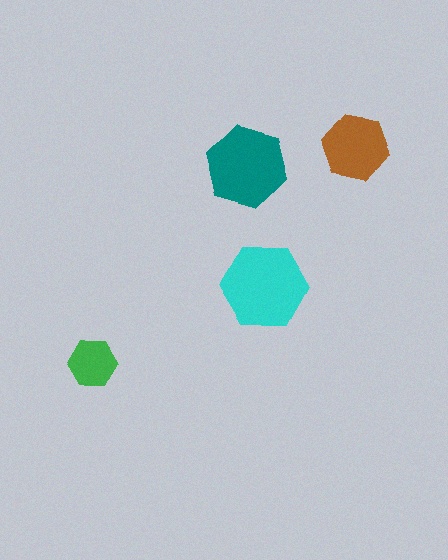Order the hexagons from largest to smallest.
the cyan one, the teal one, the brown one, the green one.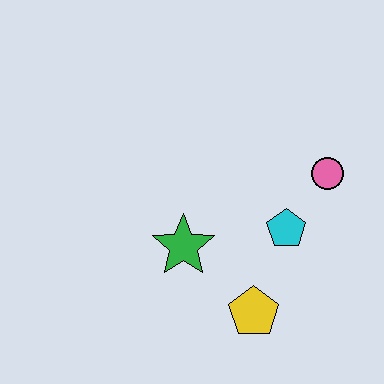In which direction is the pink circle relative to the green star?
The pink circle is to the right of the green star.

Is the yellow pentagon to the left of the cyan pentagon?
Yes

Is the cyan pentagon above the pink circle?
No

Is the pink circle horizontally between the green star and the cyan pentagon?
No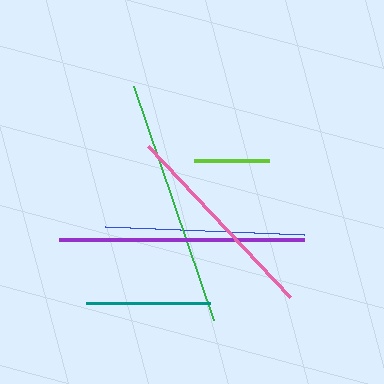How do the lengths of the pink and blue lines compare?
The pink and blue lines are approximately the same length.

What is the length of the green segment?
The green segment is approximately 247 pixels long.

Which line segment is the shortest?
The lime line is the shortest at approximately 75 pixels.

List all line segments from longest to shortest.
From longest to shortest: green, purple, pink, blue, teal, lime.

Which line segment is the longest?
The green line is the longest at approximately 247 pixels.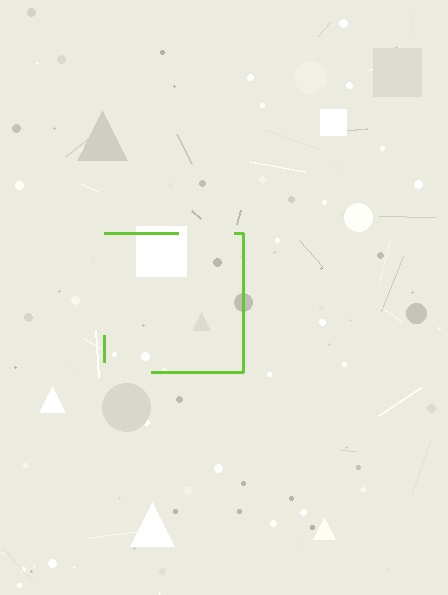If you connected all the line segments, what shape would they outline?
They would outline a square.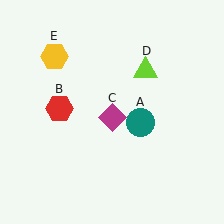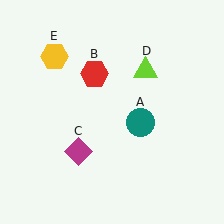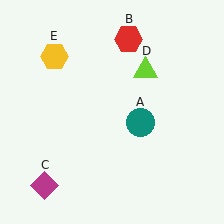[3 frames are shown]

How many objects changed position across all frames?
2 objects changed position: red hexagon (object B), magenta diamond (object C).